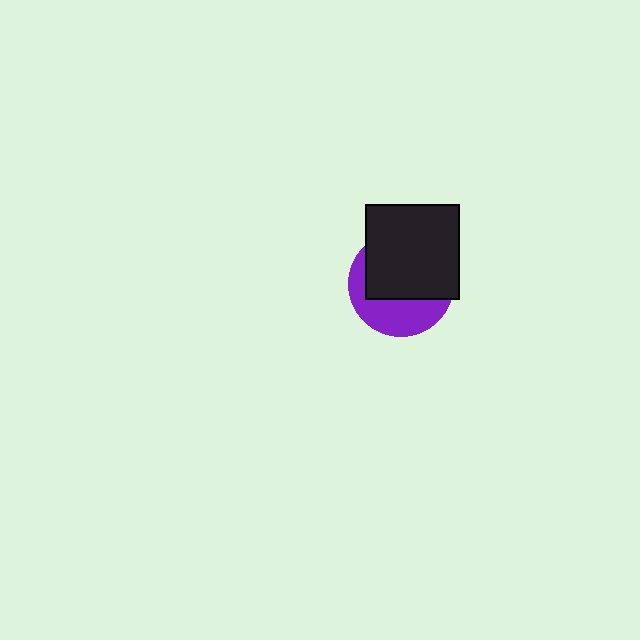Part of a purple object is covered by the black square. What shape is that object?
It is a circle.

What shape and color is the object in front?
The object in front is a black square.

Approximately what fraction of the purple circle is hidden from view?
Roughly 60% of the purple circle is hidden behind the black square.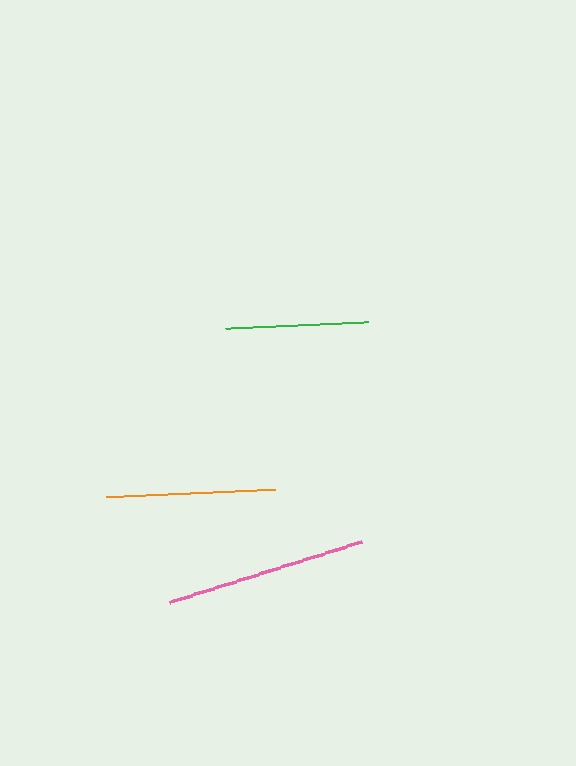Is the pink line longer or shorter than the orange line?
The pink line is longer than the orange line.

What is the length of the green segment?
The green segment is approximately 144 pixels long.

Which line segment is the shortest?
The green line is the shortest at approximately 144 pixels.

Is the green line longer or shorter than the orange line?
The orange line is longer than the green line.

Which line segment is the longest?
The pink line is the longest at approximately 201 pixels.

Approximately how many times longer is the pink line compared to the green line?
The pink line is approximately 1.4 times the length of the green line.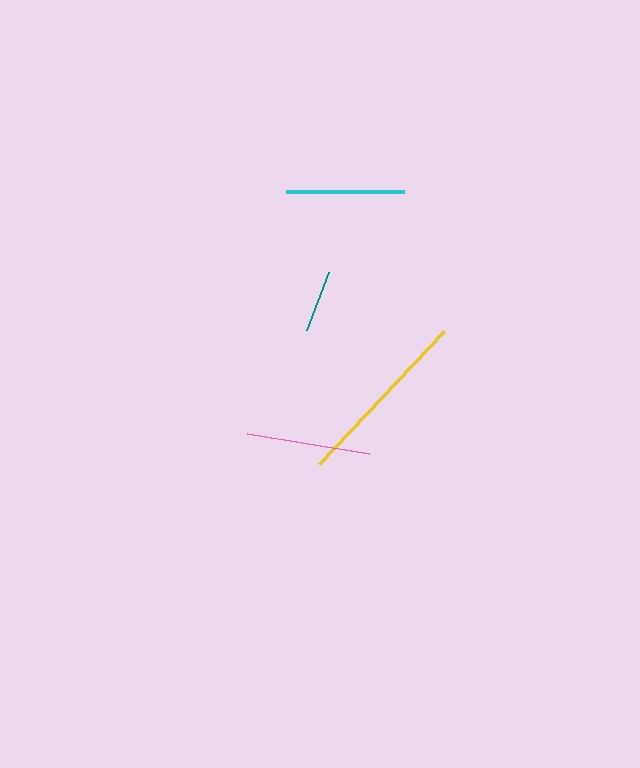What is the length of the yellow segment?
The yellow segment is approximately 182 pixels long.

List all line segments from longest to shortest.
From longest to shortest: yellow, pink, cyan, teal.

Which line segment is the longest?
The yellow line is the longest at approximately 182 pixels.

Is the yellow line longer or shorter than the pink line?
The yellow line is longer than the pink line.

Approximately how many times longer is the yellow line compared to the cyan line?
The yellow line is approximately 1.5 times the length of the cyan line.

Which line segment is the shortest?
The teal line is the shortest at approximately 61 pixels.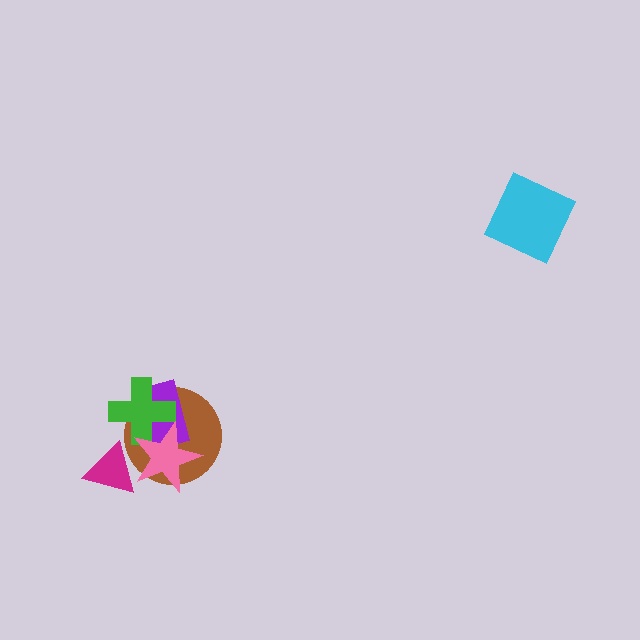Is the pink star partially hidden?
Yes, it is partially covered by another shape.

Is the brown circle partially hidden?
Yes, it is partially covered by another shape.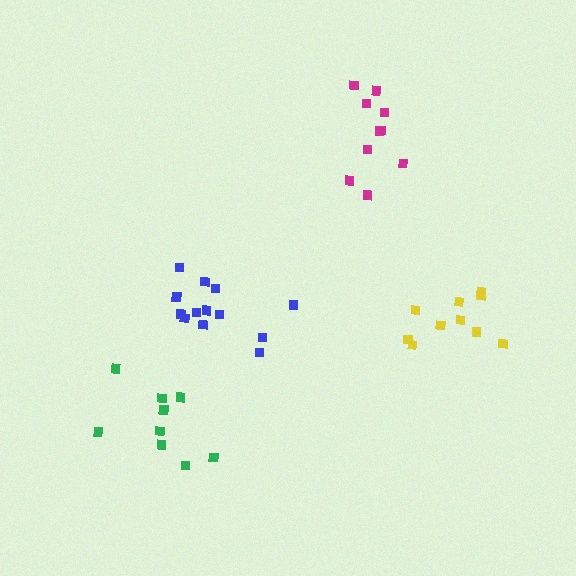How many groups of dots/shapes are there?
There are 4 groups.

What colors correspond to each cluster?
The clusters are colored: yellow, blue, green, magenta.